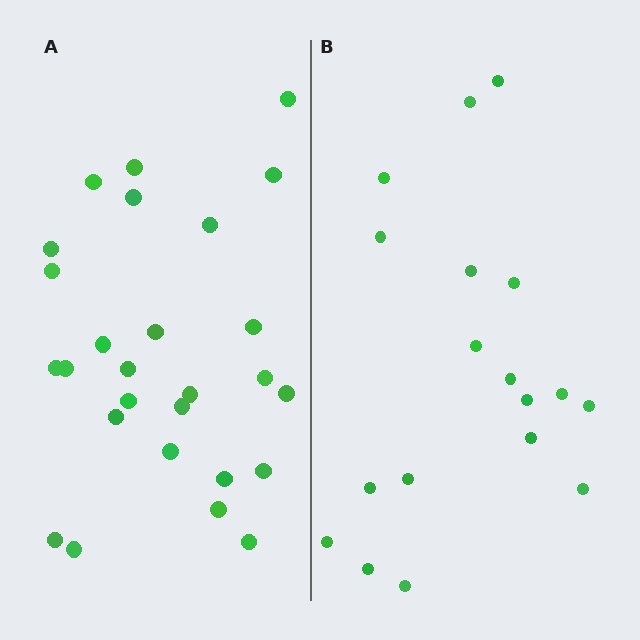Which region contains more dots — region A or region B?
Region A (the left region) has more dots.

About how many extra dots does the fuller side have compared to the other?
Region A has roughly 8 or so more dots than region B.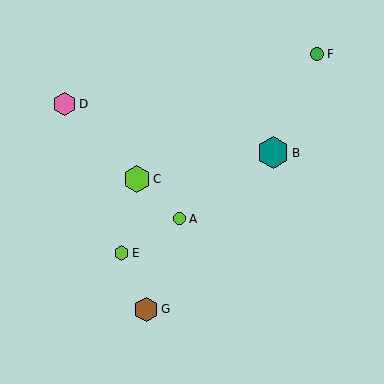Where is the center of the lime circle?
The center of the lime circle is at (179, 219).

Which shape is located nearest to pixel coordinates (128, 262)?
The lime hexagon (labeled E) at (122, 253) is nearest to that location.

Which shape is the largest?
The teal hexagon (labeled B) is the largest.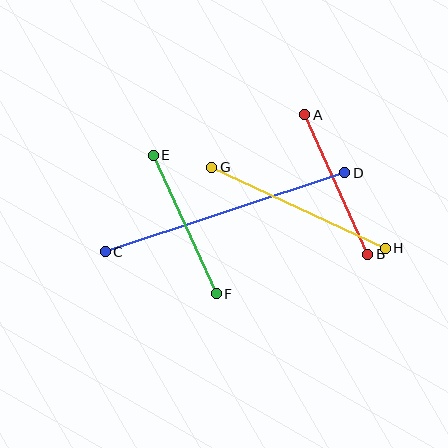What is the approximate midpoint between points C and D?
The midpoint is at approximately (225, 212) pixels.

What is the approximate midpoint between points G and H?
The midpoint is at approximately (298, 208) pixels.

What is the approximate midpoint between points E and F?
The midpoint is at approximately (185, 225) pixels.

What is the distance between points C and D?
The distance is approximately 252 pixels.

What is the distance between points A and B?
The distance is approximately 153 pixels.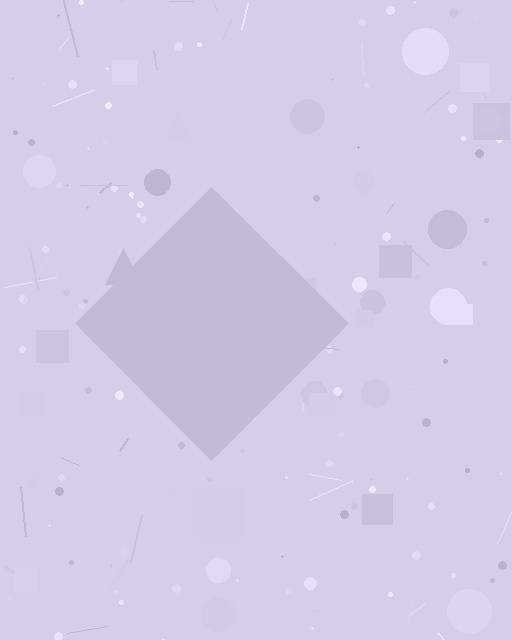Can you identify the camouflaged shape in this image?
The camouflaged shape is a diamond.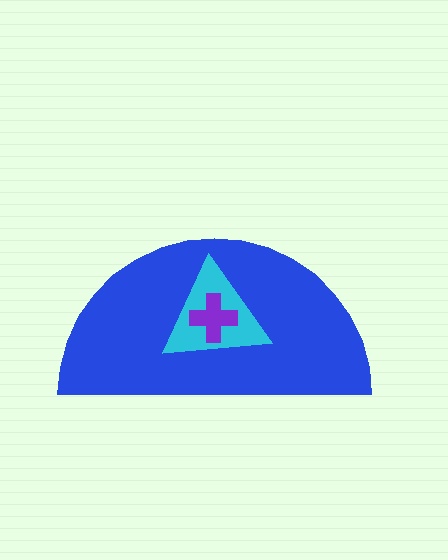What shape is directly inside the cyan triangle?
The purple cross.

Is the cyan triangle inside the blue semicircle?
Yes.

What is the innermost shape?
The purple cross.